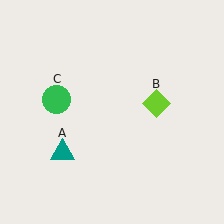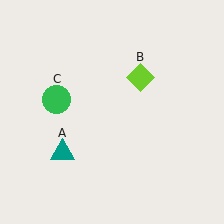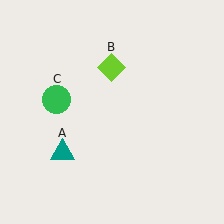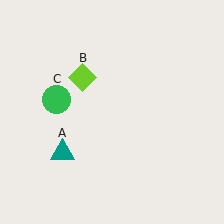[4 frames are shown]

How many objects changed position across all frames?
1 object changed position: lime diamond (object B).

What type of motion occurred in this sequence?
The lime diamond (object B) rotated counterclockwise around the center of the scene.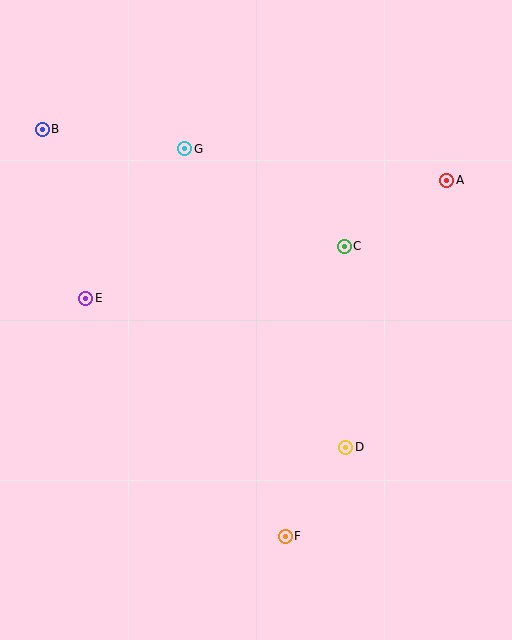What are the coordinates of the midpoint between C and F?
The midpoint between C and F is at (315, 391).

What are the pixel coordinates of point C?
Point C is at (344, 246).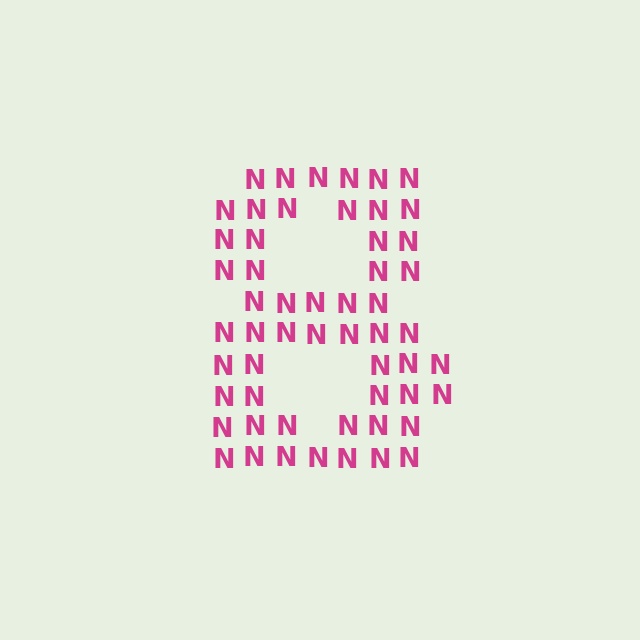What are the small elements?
The small elements are letter N's.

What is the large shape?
The large shape is the digit 8.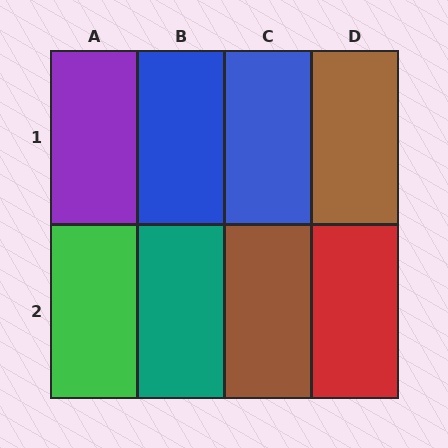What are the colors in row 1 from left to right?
Purple, blue, blue, brown.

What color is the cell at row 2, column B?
Teal.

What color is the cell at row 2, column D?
Red.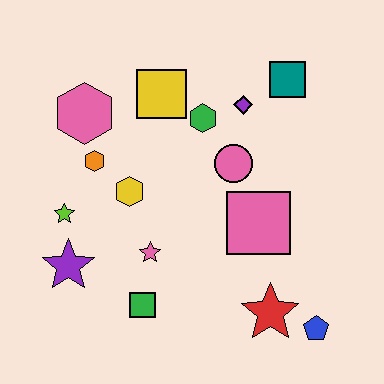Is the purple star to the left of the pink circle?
Yes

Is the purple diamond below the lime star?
No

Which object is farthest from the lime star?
The blue pentagon is farthest from the lime star.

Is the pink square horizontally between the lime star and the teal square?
Yes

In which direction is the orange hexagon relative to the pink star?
The orange hexagon is above the pink star.